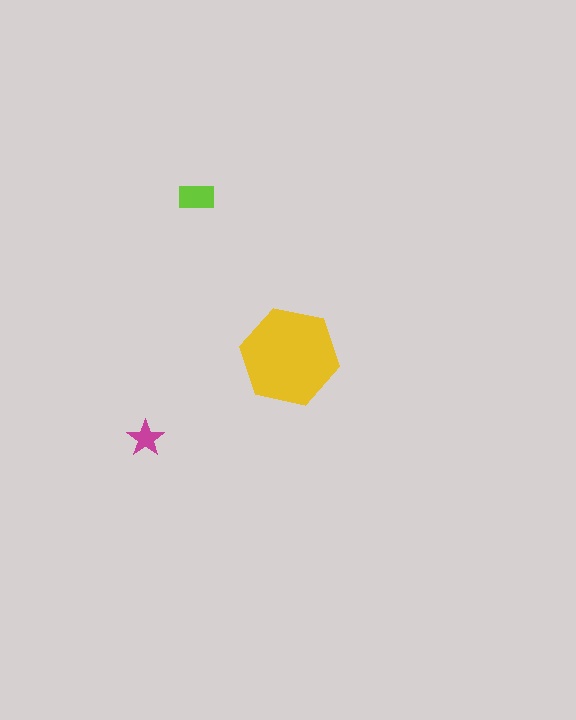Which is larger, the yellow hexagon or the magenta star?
The yellow hexagon.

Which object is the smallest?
The magenta star.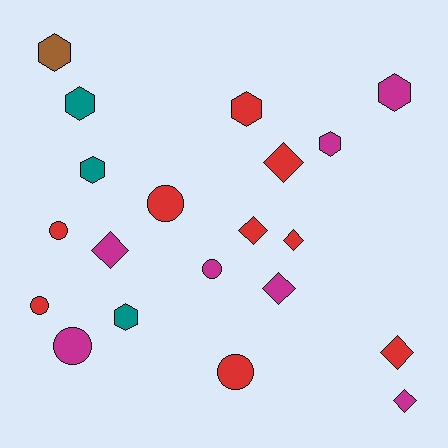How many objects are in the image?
There are 20 objects.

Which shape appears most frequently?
Diamond, with 7 objects.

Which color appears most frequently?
Red, with 9 objects.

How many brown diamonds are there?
There are no brown diamonds.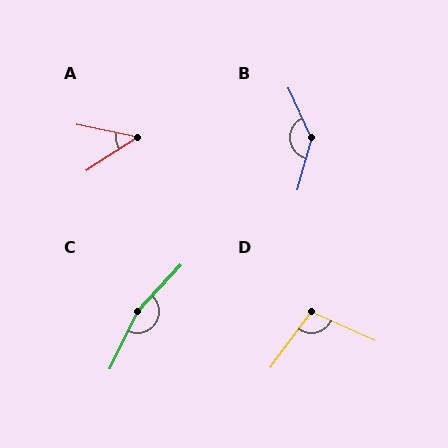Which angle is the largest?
C, at approximately 163 degrees.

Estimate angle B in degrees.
Approximately 141 degrees.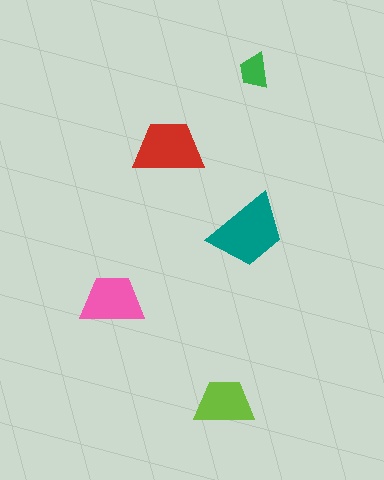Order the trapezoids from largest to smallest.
the teal one, the red one, the pink one, the lime one, the green one.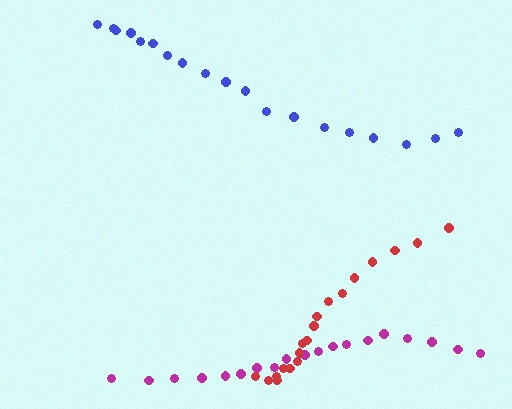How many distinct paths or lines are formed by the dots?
There are 3 distinct paths.